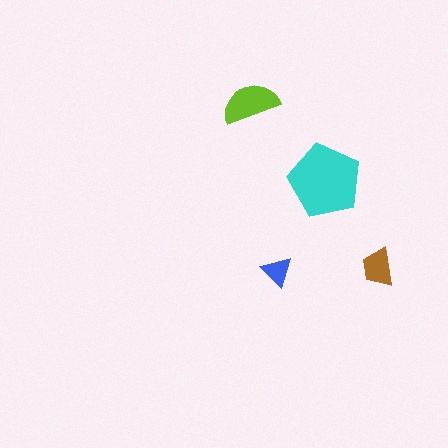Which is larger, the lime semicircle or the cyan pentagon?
The cyan pentagon.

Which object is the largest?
The cyan pentagon.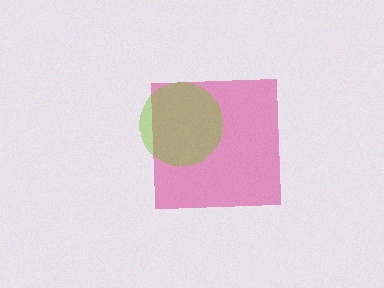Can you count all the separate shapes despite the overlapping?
Yes, there are 2 separate shapes.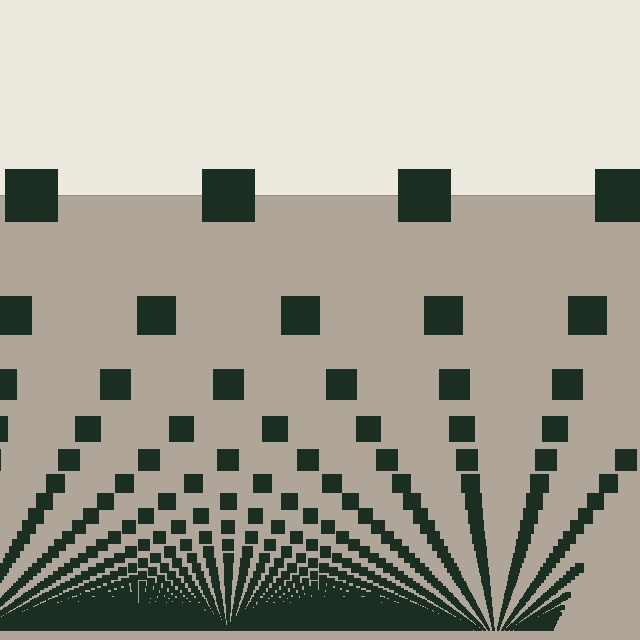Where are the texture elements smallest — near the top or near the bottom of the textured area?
Near the bottom.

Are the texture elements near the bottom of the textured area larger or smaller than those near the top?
Smaller. The gradient is inverted — elements near the bottom are smaller and denser.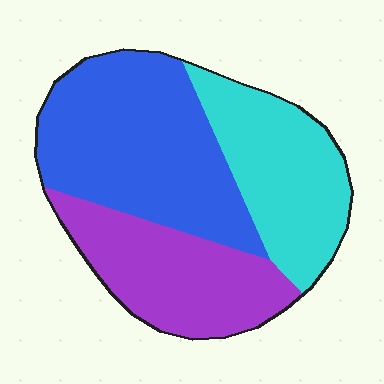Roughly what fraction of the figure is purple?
Purple takes up between a quarter and a half of the figure.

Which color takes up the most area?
Blue, at roughly 45%.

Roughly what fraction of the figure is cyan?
Cyan takes up about one quarter (1/4) of the figure.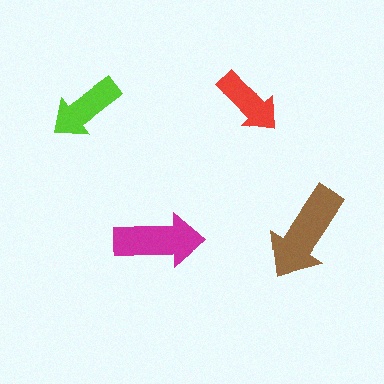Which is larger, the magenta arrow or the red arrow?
The magenta one.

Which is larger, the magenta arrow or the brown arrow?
The brown one.